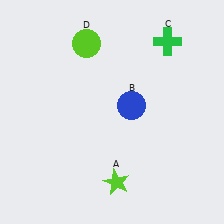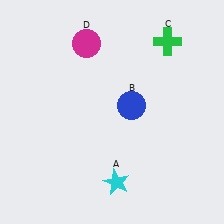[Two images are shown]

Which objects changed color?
A changed from lime to cyan. D changed from lime to magenta.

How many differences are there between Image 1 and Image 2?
There are 2 differences between the two images.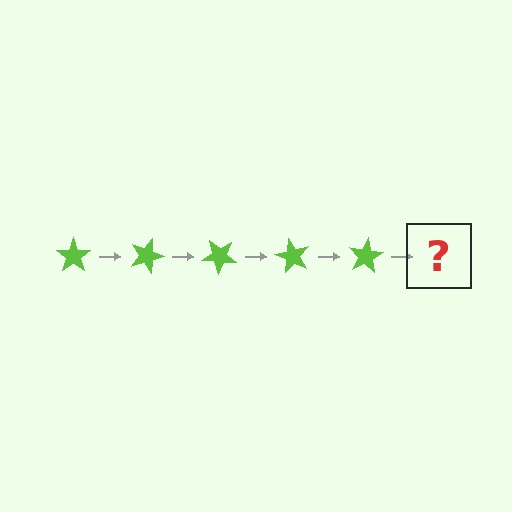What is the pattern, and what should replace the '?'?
The pattern is that the star rotates 20 degrees each step. The '?' should be a lime star rotated 100 degrees.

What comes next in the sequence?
The next element should be a lime star rotated 100 degrees.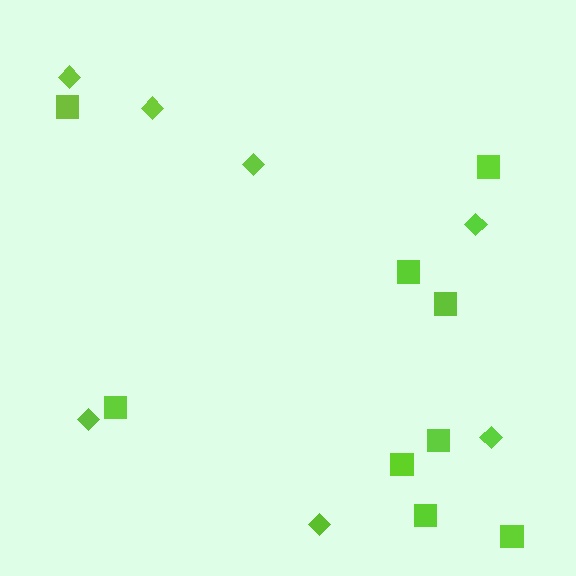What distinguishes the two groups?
There are 2 groups: one group of diamonds (7) and one group of squares (9).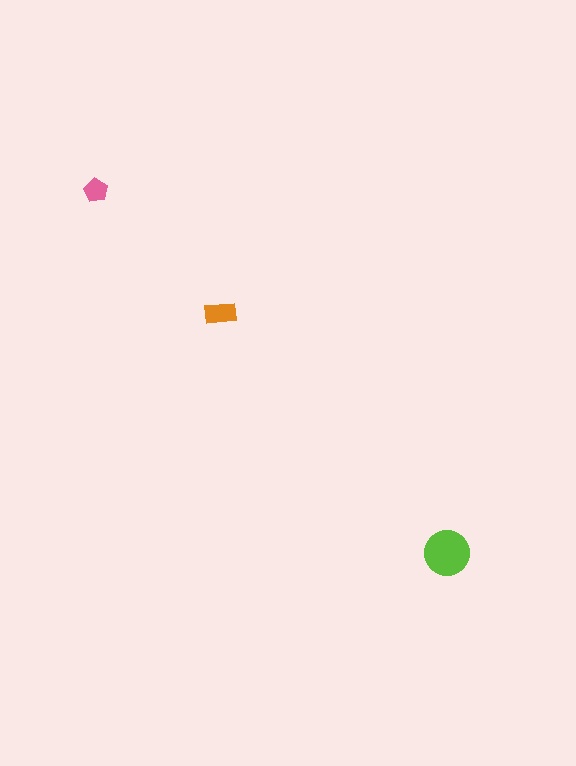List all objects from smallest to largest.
The pink pentagon, the orange rectangle, the lime circle.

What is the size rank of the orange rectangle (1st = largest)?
2nd.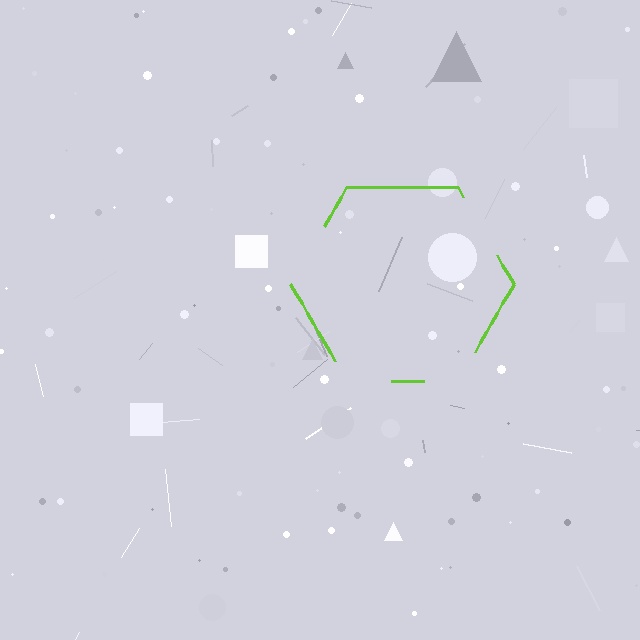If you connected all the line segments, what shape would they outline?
They would outline a hexagon.